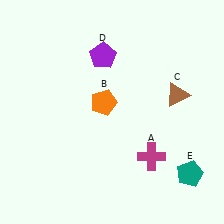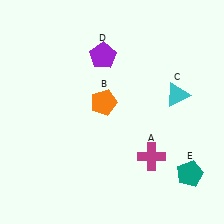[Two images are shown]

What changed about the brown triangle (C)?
In Image 1, C is brown. In Image 2, it changed to cyan.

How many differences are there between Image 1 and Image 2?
There is 1 difference between the two images.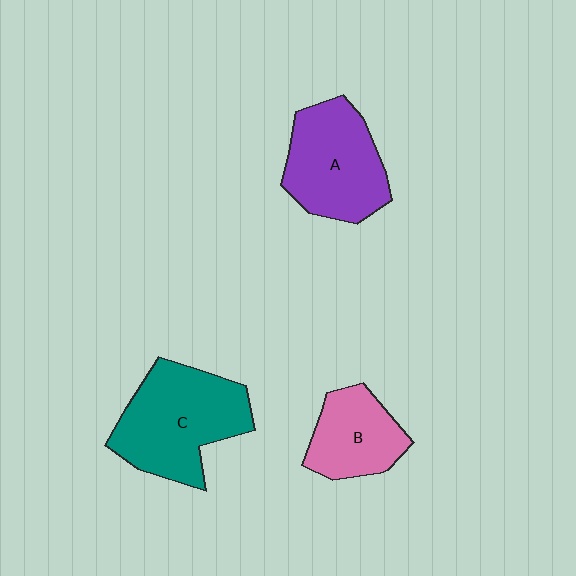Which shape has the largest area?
Shape C (teal).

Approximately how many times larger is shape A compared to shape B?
Approximately 1.4 times.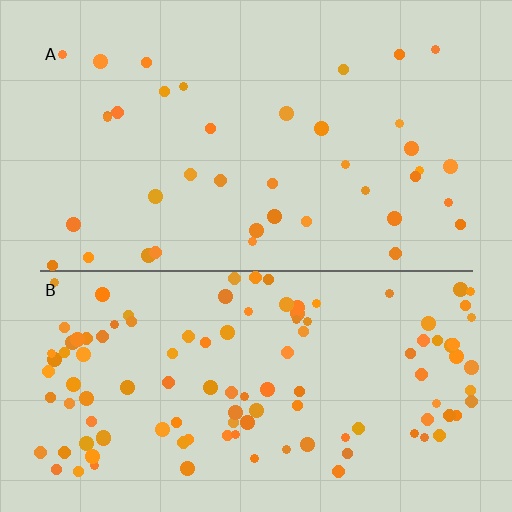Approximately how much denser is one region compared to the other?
Approximately 2.9× — region B over region A.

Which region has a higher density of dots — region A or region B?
B (the bottom).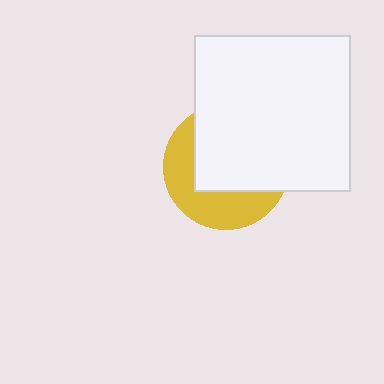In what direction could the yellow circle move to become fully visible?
The yellow circle could move toward the lower-left. That would shift it out from behind the white square entirely.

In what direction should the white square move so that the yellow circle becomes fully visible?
The white square should move toward the upper-right. That is the shortest direction to clear the overlap and leave the yellow circle fully visible.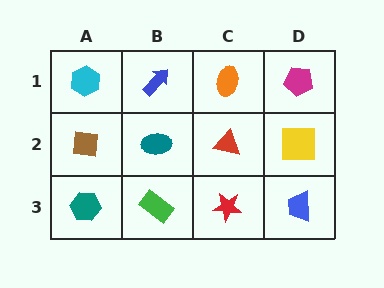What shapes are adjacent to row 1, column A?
A brown square (row 2, column A), a blue arrow (row 1, column B).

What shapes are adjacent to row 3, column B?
A teal ellipse (row 2, column B), a teal hexagon (row 3, column A), a red star (row 3, column C).